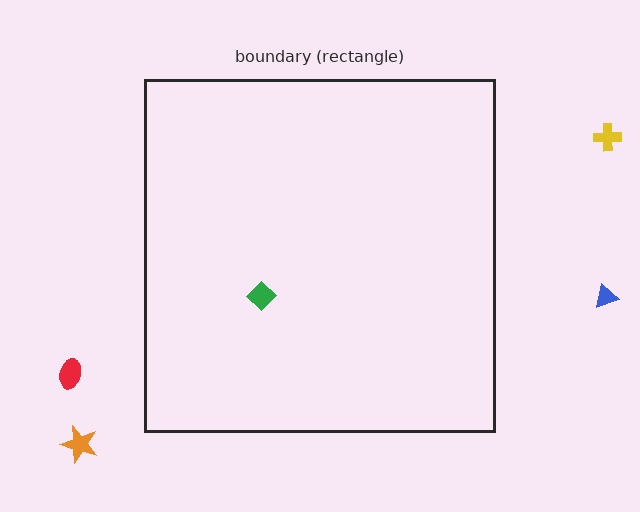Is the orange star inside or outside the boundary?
Outside.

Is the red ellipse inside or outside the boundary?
Outside.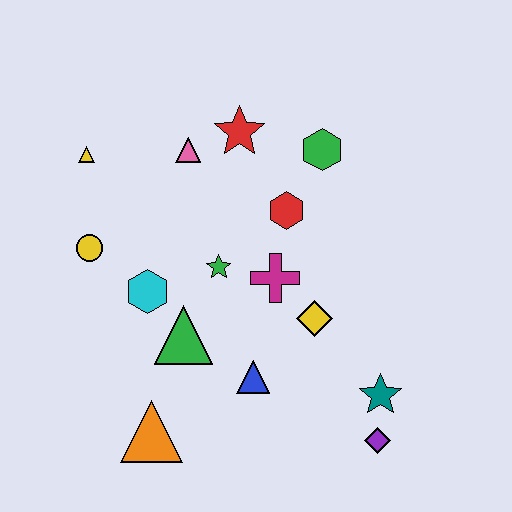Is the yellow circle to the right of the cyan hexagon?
No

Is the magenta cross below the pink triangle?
Yes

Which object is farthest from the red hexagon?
The orange triangle is farthest from the red hexagon.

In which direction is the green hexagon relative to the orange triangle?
The green hexagon is above the orange triangle.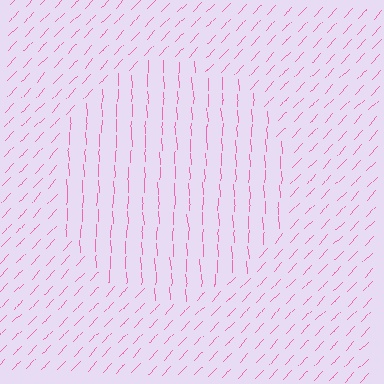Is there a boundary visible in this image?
Yes, there is a texture boundary formed by a change in line orientation.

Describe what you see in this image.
The image is filled with small pink line segments. A circle region in the image has lines oriented differently from the surrounding lines, creating a visible texture boundary.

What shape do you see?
I see a circle.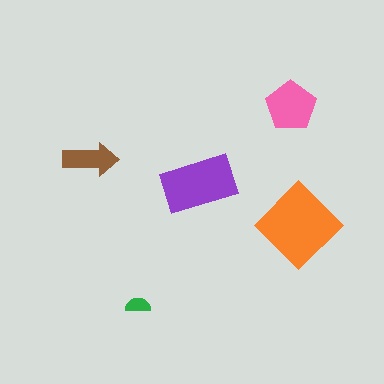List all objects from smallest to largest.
The green semicircle, the brown arrow, the pink pentagon, the purple rectangle, the orange diamond.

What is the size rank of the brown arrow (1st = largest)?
4th.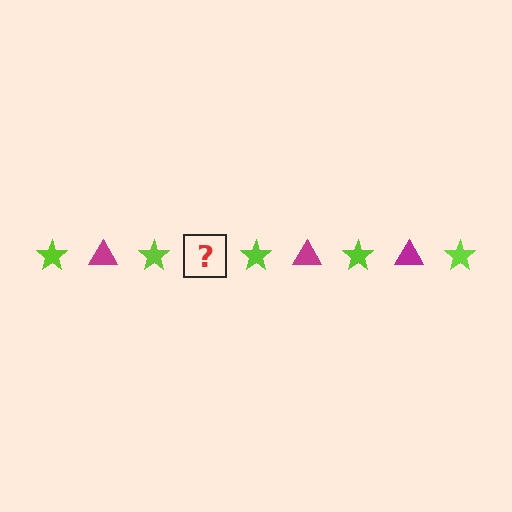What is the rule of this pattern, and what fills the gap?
The rule is that the pattern alternates between lime star and magenta triangle. The gap should be filled with a magenta triangle.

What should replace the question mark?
The question mark should be replaced with a magenta triangle.